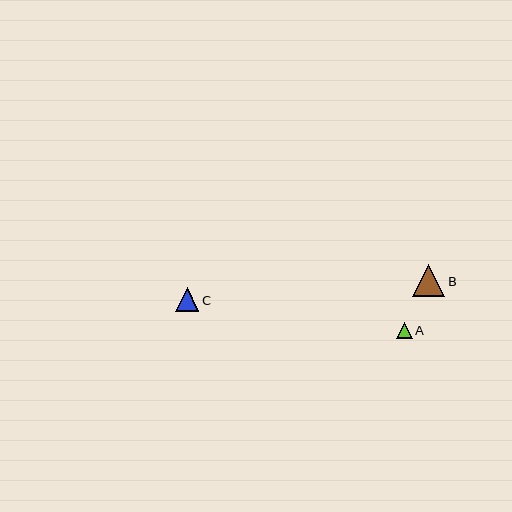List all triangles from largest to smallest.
From largest to smallest: B, C, A.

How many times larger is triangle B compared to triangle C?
Triangle B is approximately 1.4 times the size of triangle C.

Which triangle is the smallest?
Triangle A is the smallest with a size of approximately 16 pixels.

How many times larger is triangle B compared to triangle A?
Triangle B is approximately 2.1 times the size of triangle A.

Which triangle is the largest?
Triangle B is the largest with a size of approximately 32 pixels.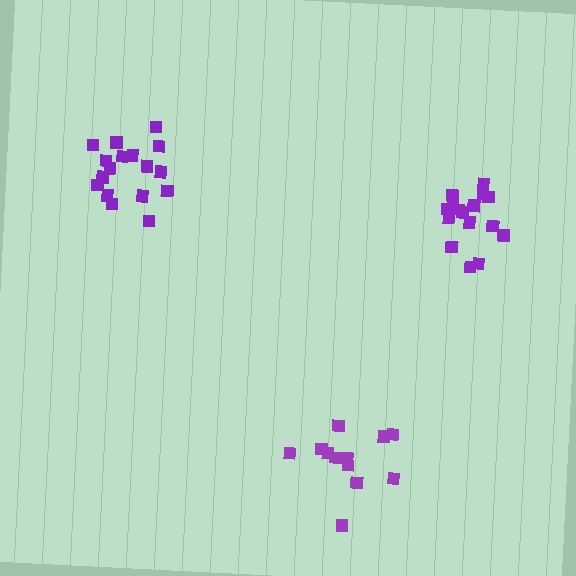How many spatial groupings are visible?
There are 3 spatial groupings.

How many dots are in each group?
Group 1: 16 dots, Group 2: 12 dots, Group 3: 17 dots (45 total).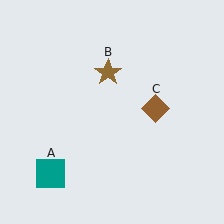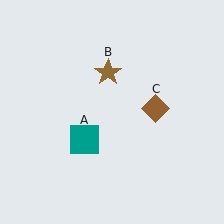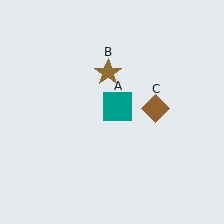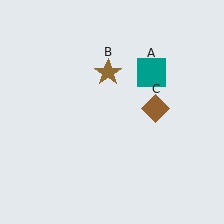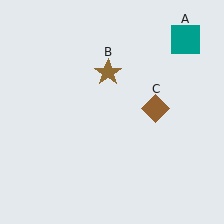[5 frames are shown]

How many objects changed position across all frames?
1 object changed position: teal square (object A).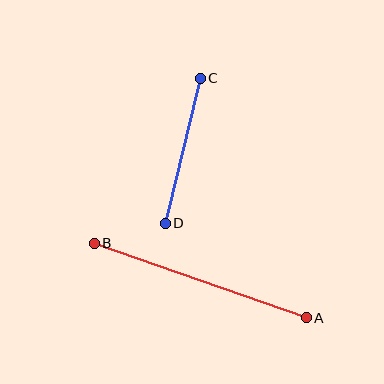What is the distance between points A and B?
The distance is approximately 224 pixels.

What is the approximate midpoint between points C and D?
The midpoint is at approximately (183, 151) pixels.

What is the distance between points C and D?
The distance is approximately 149 pixels.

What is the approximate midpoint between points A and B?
The midpoint is at approximately (200, 281) pixels.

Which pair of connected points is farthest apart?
Points A and B are farthest apart.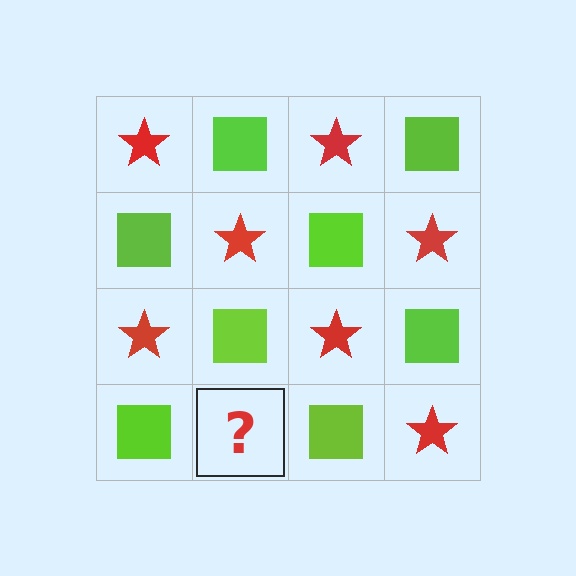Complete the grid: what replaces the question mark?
The question mark should be replaced with a red star.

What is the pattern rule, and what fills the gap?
The rule is that it alternates red star and lime square in a checkerboard pattern. The gap should be filled with a red star.